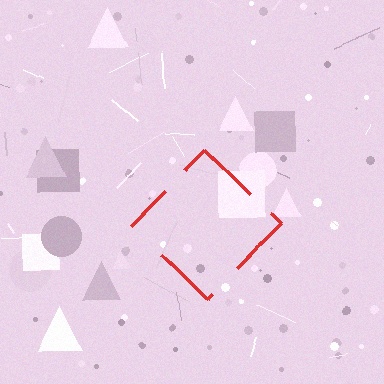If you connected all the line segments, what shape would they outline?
They would outline a diamond.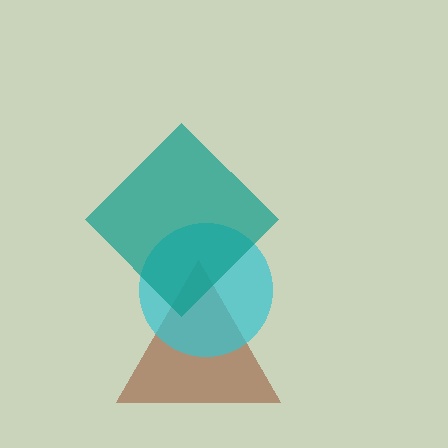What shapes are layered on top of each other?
The layered shapes are: a brown triangle, a cyan circle, a teal diamond.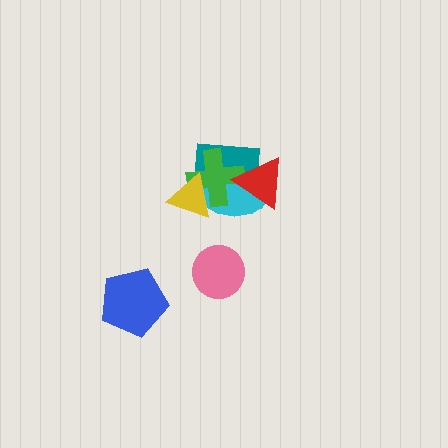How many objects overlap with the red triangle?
3 objects overlap with the red triangle.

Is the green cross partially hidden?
Yes, it is partially covered by another shape.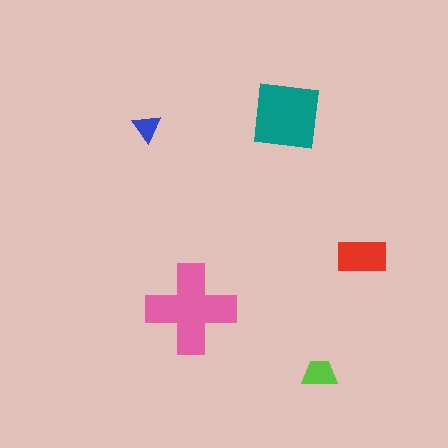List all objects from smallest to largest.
The blue triangle, the lime trapezoid, the red rectangle, the teal square, the pink cross.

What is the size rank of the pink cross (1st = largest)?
1st.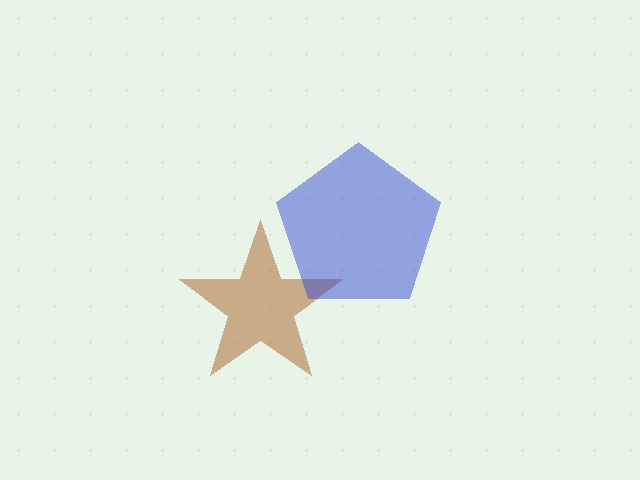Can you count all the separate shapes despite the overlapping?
Yes, there are 2 separate shapes.